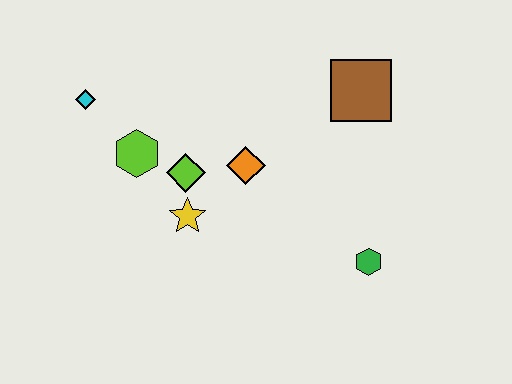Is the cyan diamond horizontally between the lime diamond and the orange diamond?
No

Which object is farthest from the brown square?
The cyan diamond is farthest from the brown square.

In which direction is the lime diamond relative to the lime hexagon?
The lime diamond is to the right of the lime hexagon.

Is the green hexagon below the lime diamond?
Yes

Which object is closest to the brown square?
The orange diamond is closest to the brown square.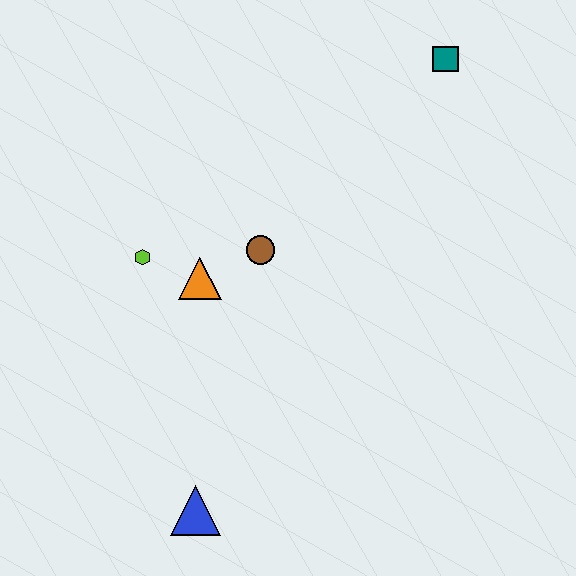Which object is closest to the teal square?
The brown circle is closest to the teal square.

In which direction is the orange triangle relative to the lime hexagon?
The orange triangle is to the right of the lime hexagon.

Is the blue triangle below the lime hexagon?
Yes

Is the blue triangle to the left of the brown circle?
Yes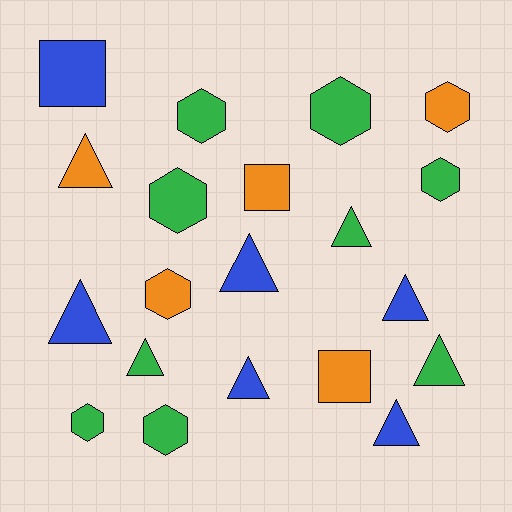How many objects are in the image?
There are 20 objects.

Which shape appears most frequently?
Triangle, with 9 objects.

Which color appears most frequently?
Green, with 9 objects.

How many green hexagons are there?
There are 6 green hexagons.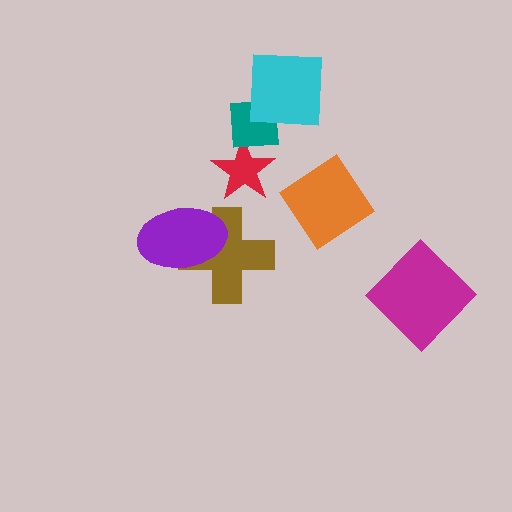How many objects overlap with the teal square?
2 objects overlap with the teal square.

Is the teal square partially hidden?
Yes, it is partially covered by another shape.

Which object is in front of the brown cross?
The purple ellipse is in front of the brown cross.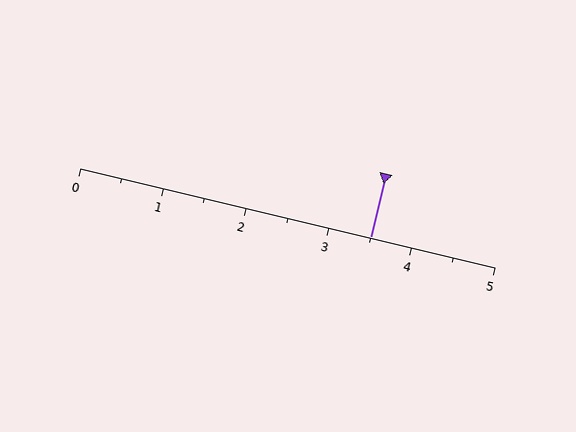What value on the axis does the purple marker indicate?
The marker indicates approximately 3.5.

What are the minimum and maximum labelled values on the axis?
The axis runs from 0 to 5.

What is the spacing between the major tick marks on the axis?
The major ticks are spaced 1 apart.